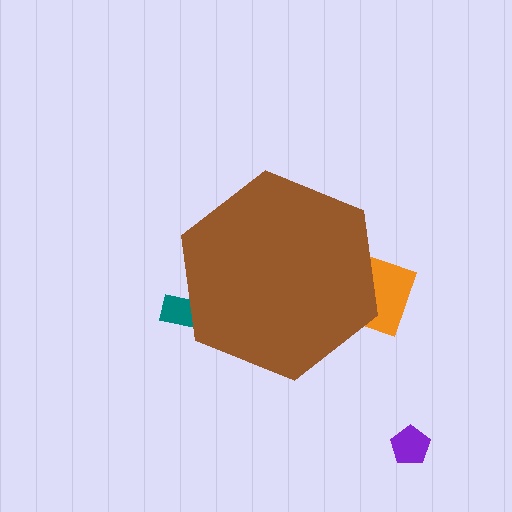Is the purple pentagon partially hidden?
No, the purple pentagon is fully visible.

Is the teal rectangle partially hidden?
Yes, the teal rectangle is partially hidden behind the brown hexagon.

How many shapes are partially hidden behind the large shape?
2 shapes are partially hidden.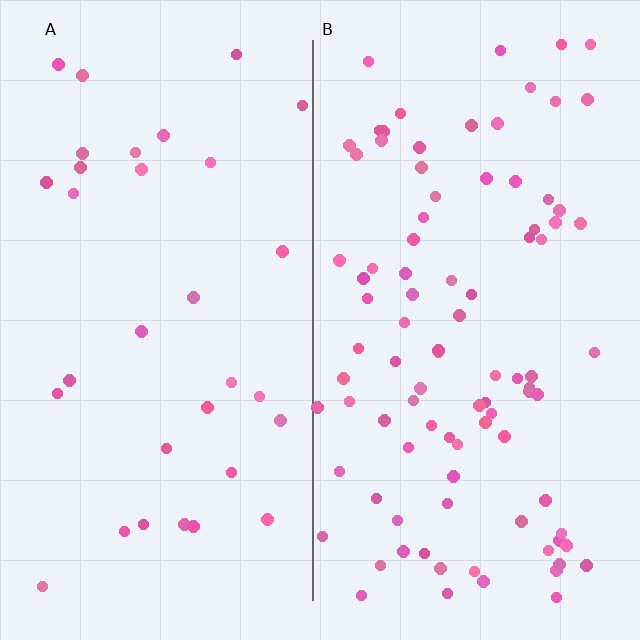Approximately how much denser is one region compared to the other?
Approximately 2.9× — region B over region A.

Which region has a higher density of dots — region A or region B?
B (the right).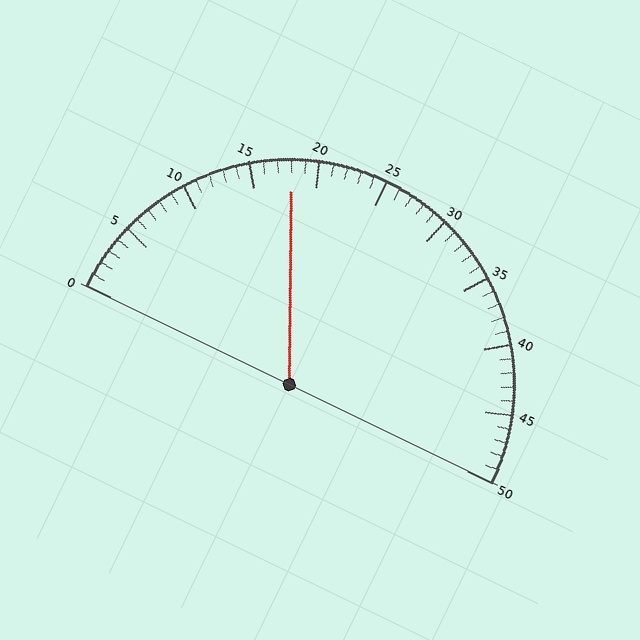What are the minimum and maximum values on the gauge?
The gauge ranges from 0 to 50.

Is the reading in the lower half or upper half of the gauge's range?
The reading is in the lower half of the range (0 to 50).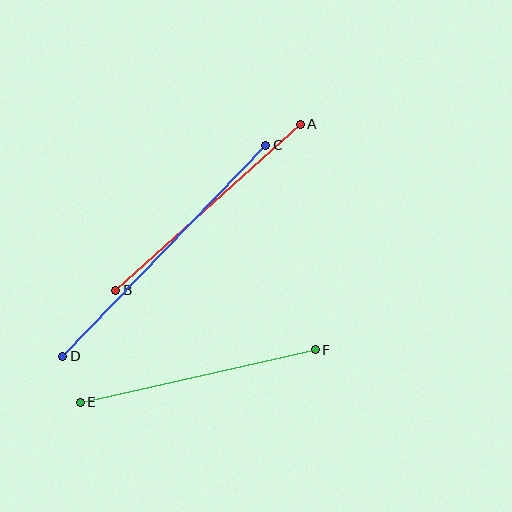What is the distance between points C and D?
The distance is approximately 293 pixels.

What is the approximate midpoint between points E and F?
The midpoint is at approximately (198, 376) pixels.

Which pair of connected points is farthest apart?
Points C and D are farthest apart.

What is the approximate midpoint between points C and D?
The midpoint is at approximately (164, 251) pixels.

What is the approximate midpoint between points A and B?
The midpoint is at approximately (208, 207) pixels.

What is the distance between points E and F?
The distance is approximately 241 pixels.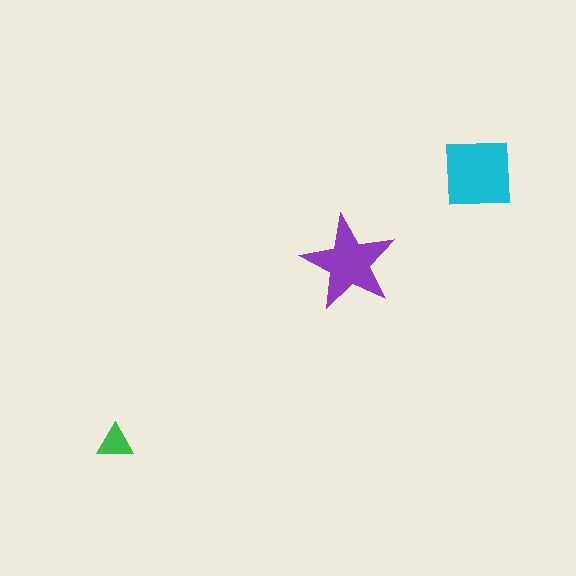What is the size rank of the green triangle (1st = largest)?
3rd.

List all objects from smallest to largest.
The green triangle, the purple star, the cyan square.